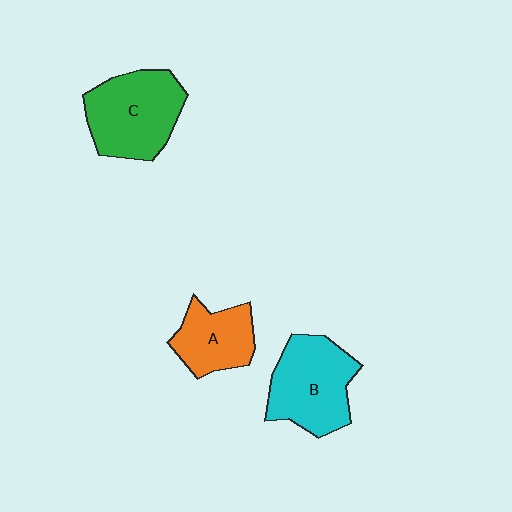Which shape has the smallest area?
Shape A (orange).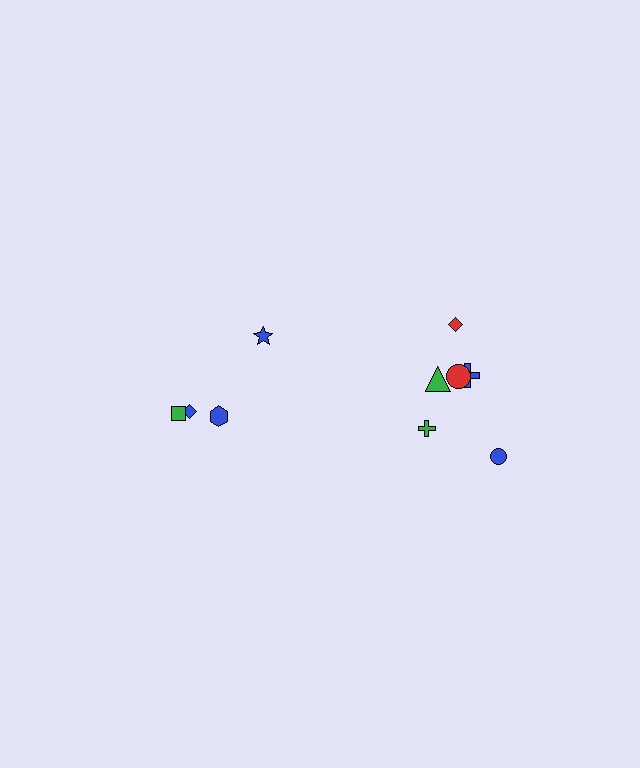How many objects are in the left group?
There are 4 objects.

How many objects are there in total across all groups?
There are 10 objects.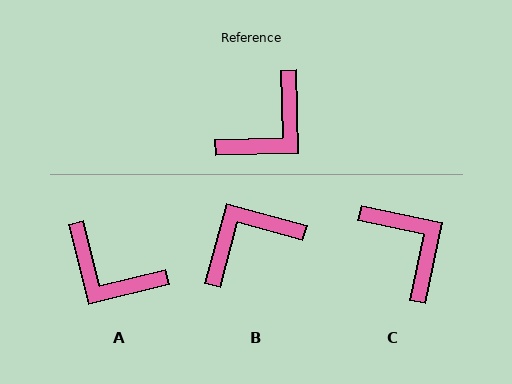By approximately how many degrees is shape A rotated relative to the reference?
Approximately 78 degrees clockwise.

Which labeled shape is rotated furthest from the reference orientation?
B, about 163 degrees away.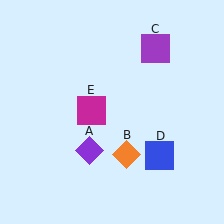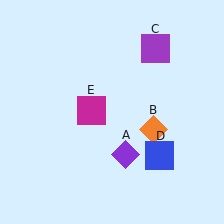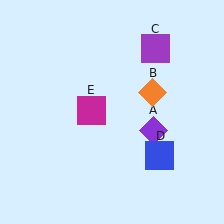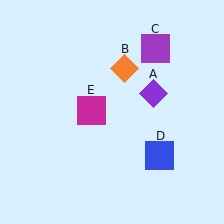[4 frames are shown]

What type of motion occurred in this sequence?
The purple diamond (object A), orange diamond (object B) rotated counterclockwise around the center of the scene.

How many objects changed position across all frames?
2 objects changed position: purple diamond (object A), orange diamond (object B).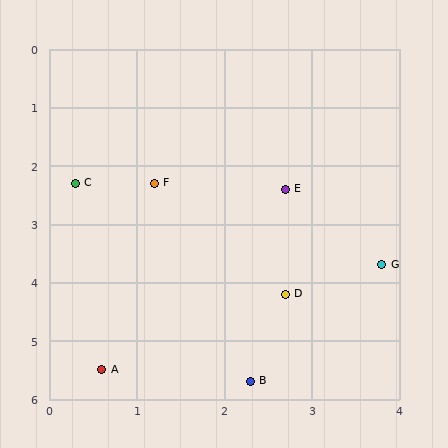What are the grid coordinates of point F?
Point F is at approximately (1.2, 2.3).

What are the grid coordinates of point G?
Point G is at approximately (3.8, 3.7).